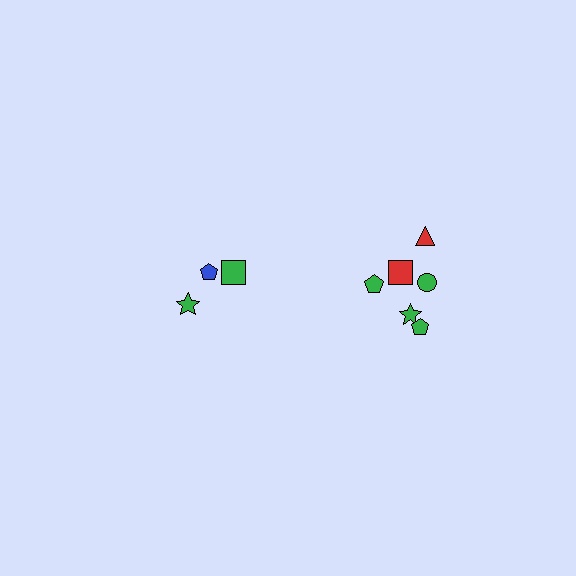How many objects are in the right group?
There are 6 objects.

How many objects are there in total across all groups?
There are 9 objects.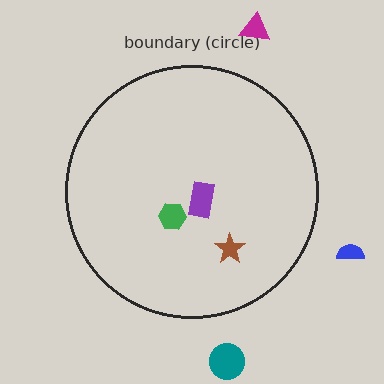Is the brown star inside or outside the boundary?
Inside.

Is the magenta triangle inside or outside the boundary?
Outside.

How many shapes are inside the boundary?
3 inside, 3 outside.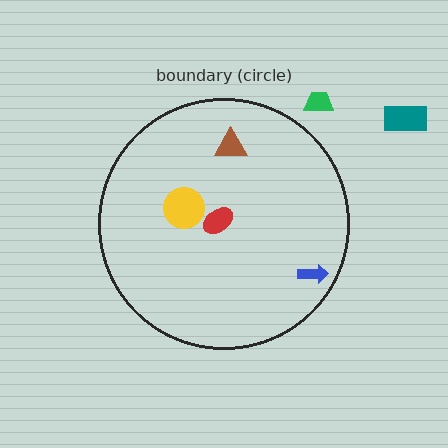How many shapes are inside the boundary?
4 inside, 2 outside.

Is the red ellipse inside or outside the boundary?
Inside.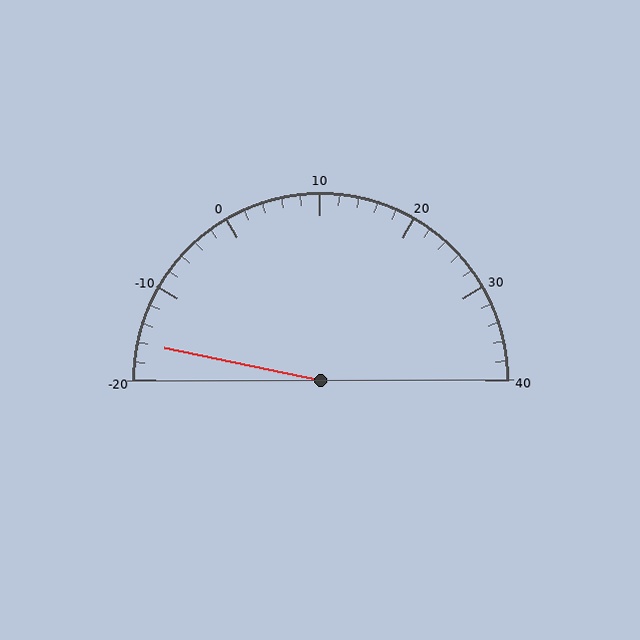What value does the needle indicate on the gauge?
The needle indicates approximately -16.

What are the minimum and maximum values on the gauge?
The gauge ranges from -20 to 40.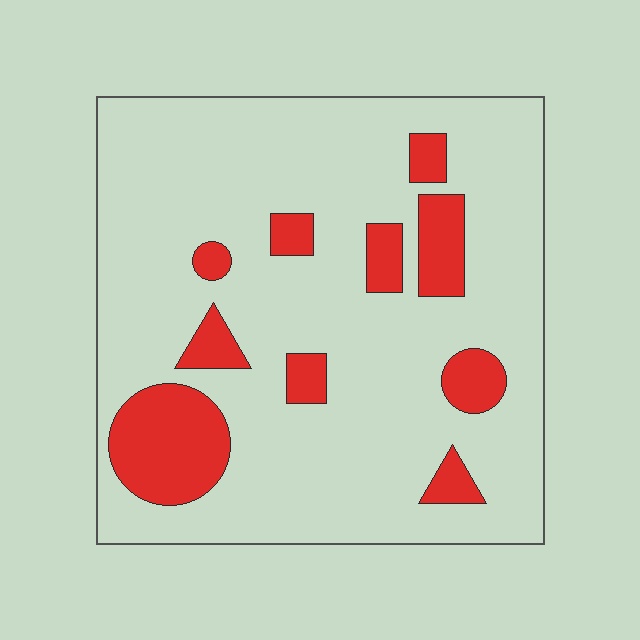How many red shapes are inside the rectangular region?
10.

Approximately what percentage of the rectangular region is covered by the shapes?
Approximately 15%.